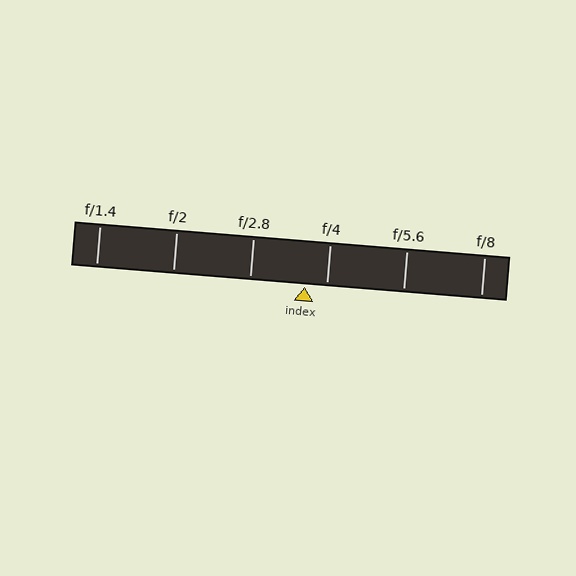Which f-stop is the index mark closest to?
The index mark is closest to f/4.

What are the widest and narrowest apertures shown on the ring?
The widest aperture shown is f/1.4 and the narrowest is f/8.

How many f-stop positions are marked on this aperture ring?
There are 6 f-stop positions marked.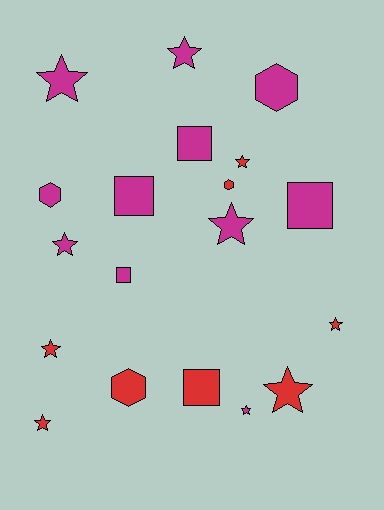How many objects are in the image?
There are 19 objects.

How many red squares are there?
There is 1 red square.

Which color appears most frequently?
Magenta, with 11 objects.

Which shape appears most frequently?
Star, with 10 objects.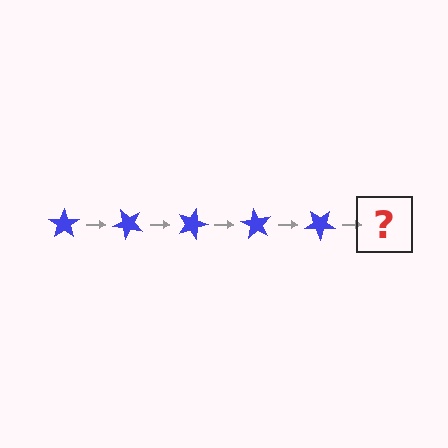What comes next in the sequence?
The next element should be a blue star rotated 225 degrees.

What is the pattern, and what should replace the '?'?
The pattern is that the star rotates 45 degrees each step. The '?' should be a blue star rotated 225 degrees.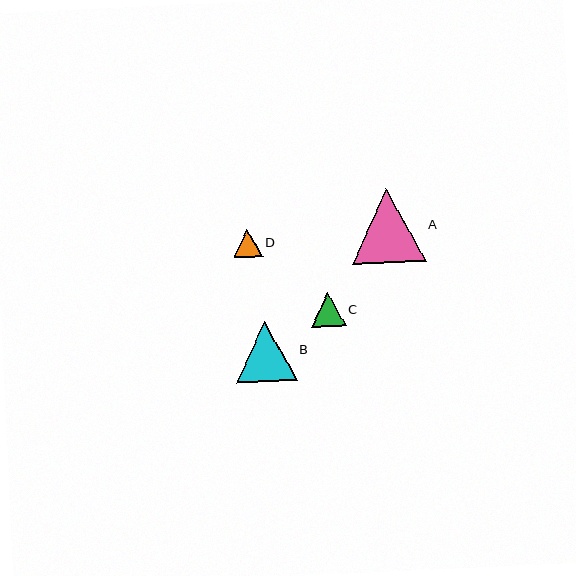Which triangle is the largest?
Triangle A is the largest with a size of approximately 74 pixels.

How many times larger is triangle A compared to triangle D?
Triangle A is approximately 2.6 times the size of triangle D.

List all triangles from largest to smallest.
From largest to smallest: A, B, C, D.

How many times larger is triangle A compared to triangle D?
Triangle A is approximately 2.6 times the size of triangle D.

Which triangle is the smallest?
Triangle D is the smallest with a size of approximately 28 pixels.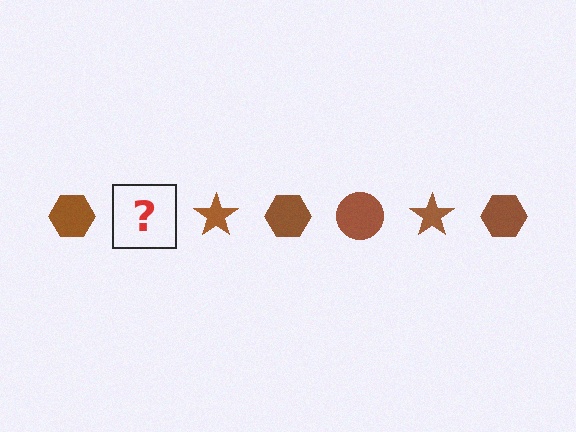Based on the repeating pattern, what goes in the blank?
The blank should be a brown circle.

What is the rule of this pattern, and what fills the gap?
The rule is that the pattern cycles through hexagon, circle, star shapes in brown. The gap should be filled with a brown circle.